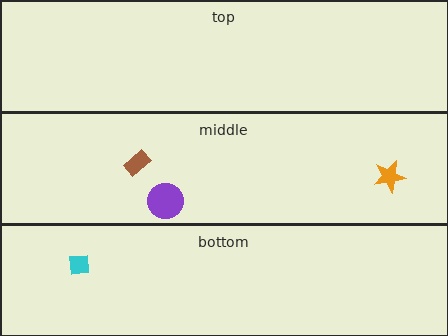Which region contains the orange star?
The middle region.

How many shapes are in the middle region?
3.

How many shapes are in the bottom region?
1.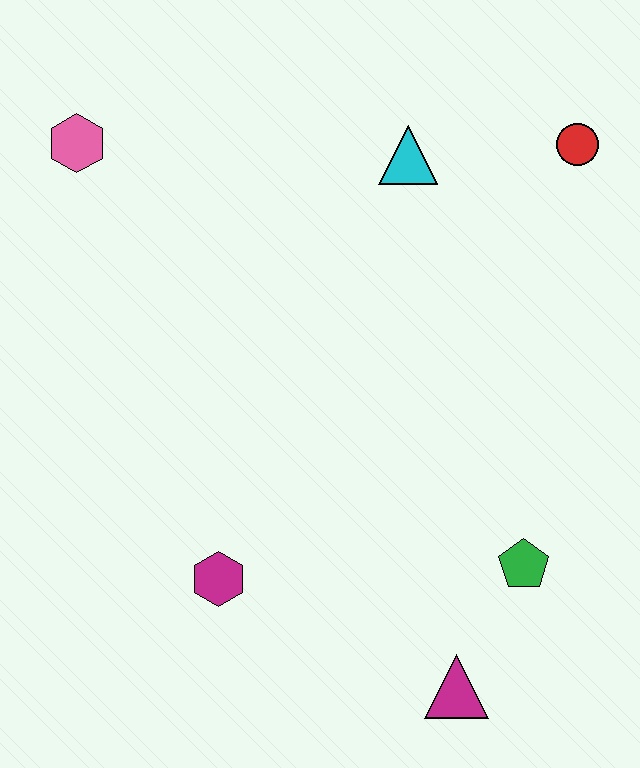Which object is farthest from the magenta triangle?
The pink hexagon is farthest from the magenta triangle.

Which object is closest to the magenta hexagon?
The magenta triangle is closest to the magenta hexagon.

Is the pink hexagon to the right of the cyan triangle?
No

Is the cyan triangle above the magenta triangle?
Yes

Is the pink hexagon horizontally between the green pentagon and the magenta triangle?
No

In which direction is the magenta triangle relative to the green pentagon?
The magenta triangle is below the green pentagon.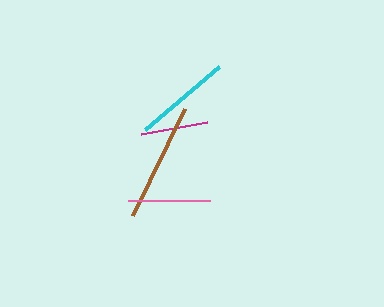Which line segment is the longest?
The brown line is the longest at approximately 118 pixels.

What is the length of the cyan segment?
The cyan segment is approximately 97 pixels long.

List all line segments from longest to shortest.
From longest to shortest: brown, cyan, pink, magenta.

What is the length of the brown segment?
The brown segment is approximately 118 pixels long.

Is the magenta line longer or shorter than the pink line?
The pink line is longer than the magenta line.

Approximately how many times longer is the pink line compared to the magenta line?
The pink line is approximately 1.2 times the length of the magenta line.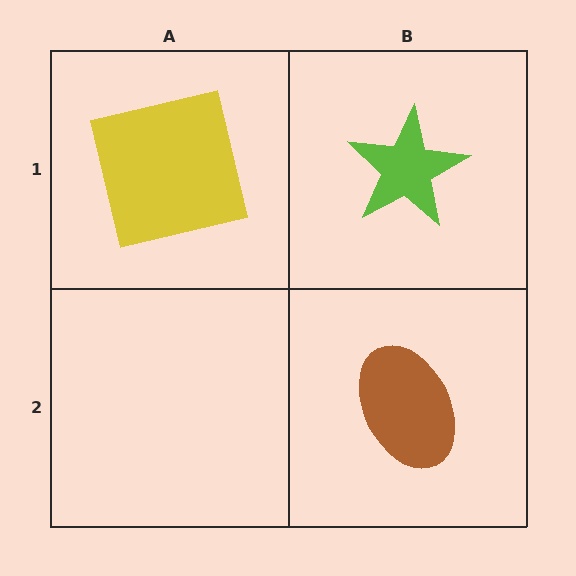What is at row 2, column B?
A brown ellipse.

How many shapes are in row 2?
1 shape.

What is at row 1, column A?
A yellow square.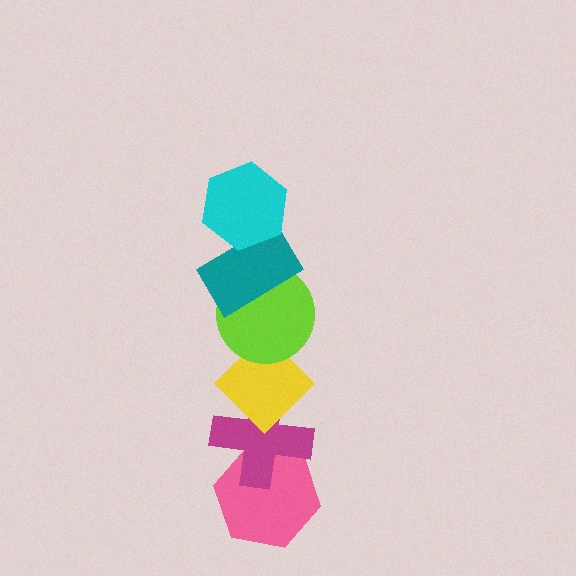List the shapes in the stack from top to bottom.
From top to bottom: the cyan hexagon, the teal rectangle, the lime circle, the yellow diamond, the magenta cross, the pink hexagon.